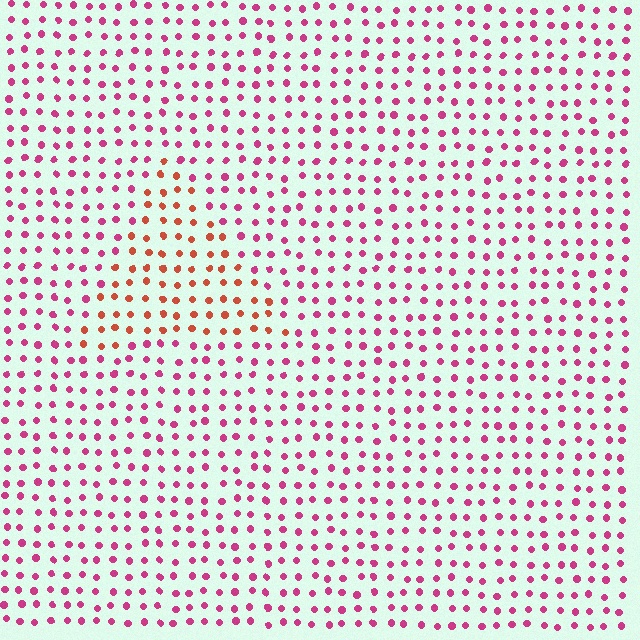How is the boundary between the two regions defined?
The boundary is defined purely by a slight shift in hue (about 40 degrees). Spacing, size, and orientation are identical on both sides.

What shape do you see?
I see a triangle.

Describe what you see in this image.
The image is filled with small magenta elements in a uniform arrangement. A triangle-shaped region is visible where the elements are tinted to a slightly different hue, forming a subtle color boundary.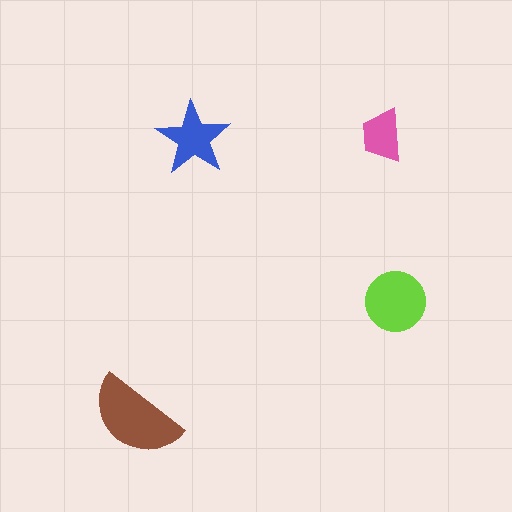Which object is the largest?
The brown semicircle.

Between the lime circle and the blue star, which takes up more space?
The lime circle.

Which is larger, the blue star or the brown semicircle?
The brown semicircle.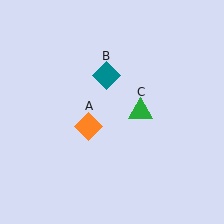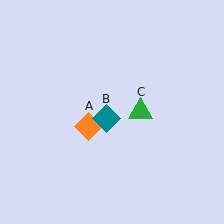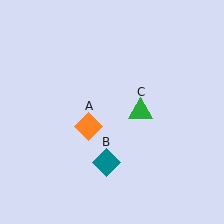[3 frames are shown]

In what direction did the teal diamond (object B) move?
The teal diamond (object B) moved down.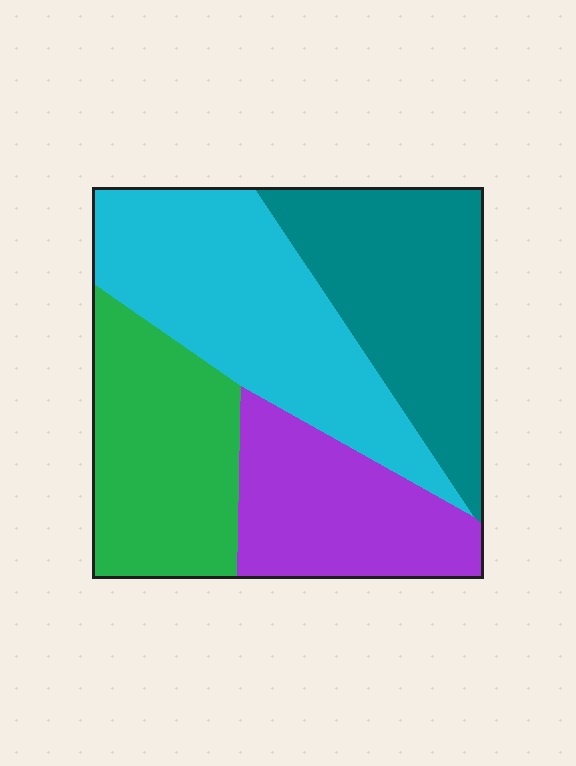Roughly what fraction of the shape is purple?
Purple covers about 20% of the shape.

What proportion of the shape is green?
Green covers around 25% of the shape.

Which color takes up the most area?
Cyan, at roughly 30%.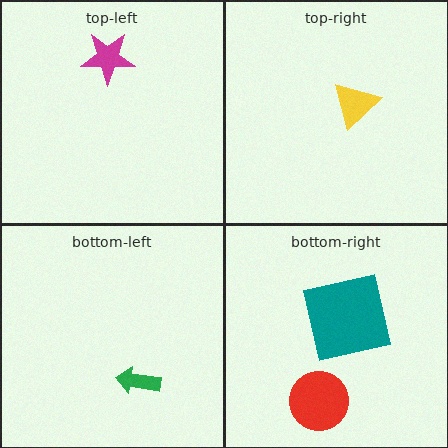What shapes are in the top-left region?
The magenta star.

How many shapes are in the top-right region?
1.